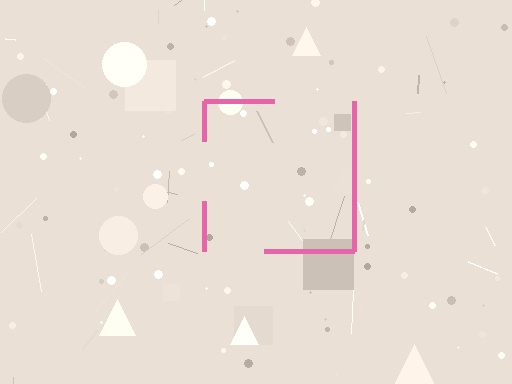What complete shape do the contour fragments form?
The contour fragments form a square.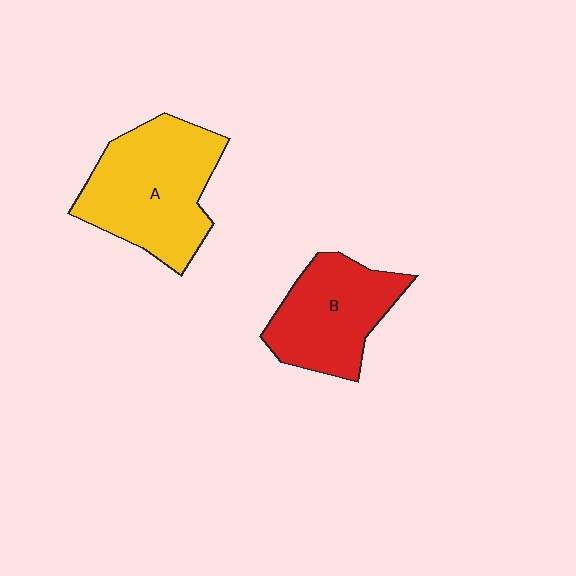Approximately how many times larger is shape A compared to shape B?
Approximately 1.3 times.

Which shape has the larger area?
Shape A (yellow).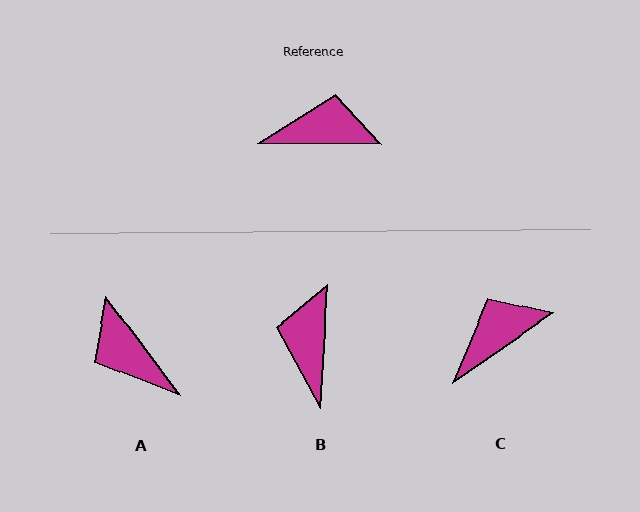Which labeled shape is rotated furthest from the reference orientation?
A, about 127 degrees away.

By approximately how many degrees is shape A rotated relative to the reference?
Approximately 127 degrees counter-clockwise.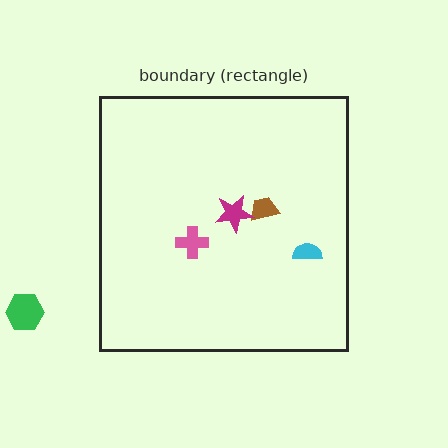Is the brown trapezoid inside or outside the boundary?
Inside.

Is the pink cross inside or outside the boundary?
Inside.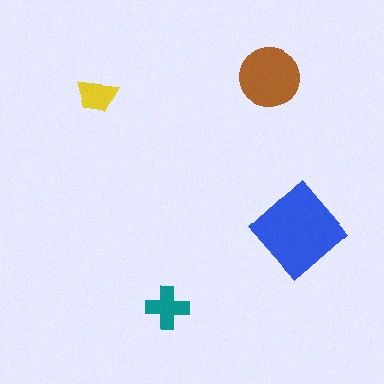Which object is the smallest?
The yellow trapezoid.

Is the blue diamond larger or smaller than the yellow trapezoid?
Larger.